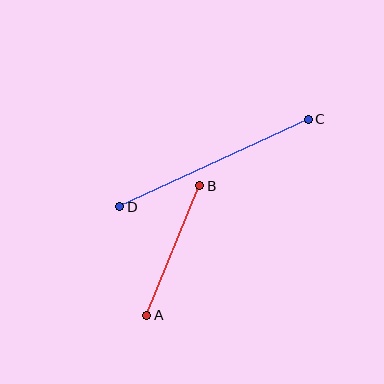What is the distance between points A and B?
The distance is approximately 140 pixels.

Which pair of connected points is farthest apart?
Points C and D are farthest apart.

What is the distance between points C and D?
The distance is approximately 208 pixels.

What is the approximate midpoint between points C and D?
The midpoint is at approximately (214, 163) pixels.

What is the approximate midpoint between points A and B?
The midpoint is at approximately (173, 250) pixels.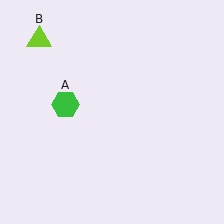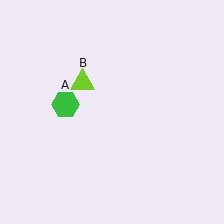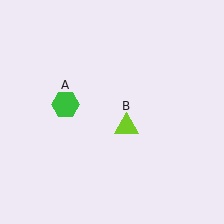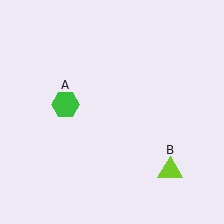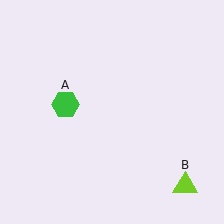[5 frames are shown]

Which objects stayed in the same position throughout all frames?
Green hexagon (object A) remained stationary.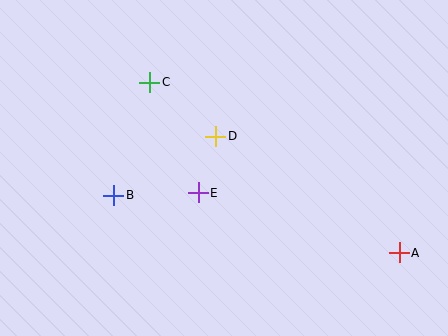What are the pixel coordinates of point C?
Point C is at (150, 82).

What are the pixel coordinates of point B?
Point B is at (114, 195).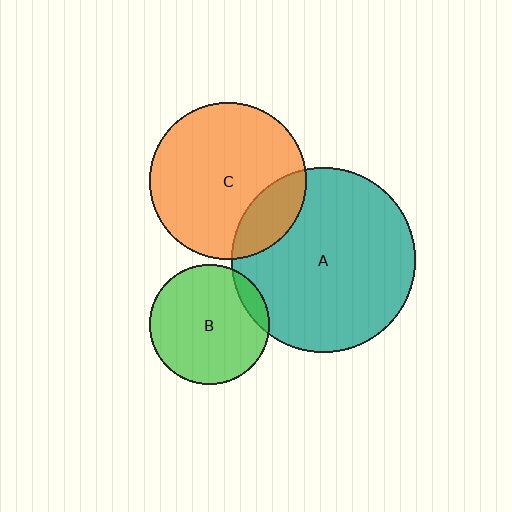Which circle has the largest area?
Circle A (teal).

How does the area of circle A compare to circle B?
Approximately 2.3 times.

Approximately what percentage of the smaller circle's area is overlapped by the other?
Approximately 10%.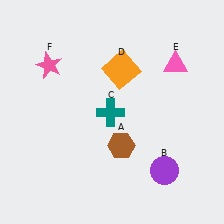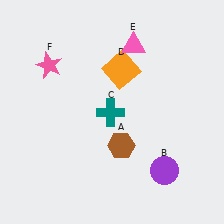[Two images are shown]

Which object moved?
The pink triangle (E) moved left.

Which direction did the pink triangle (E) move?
The pink triangle (E) moved left.